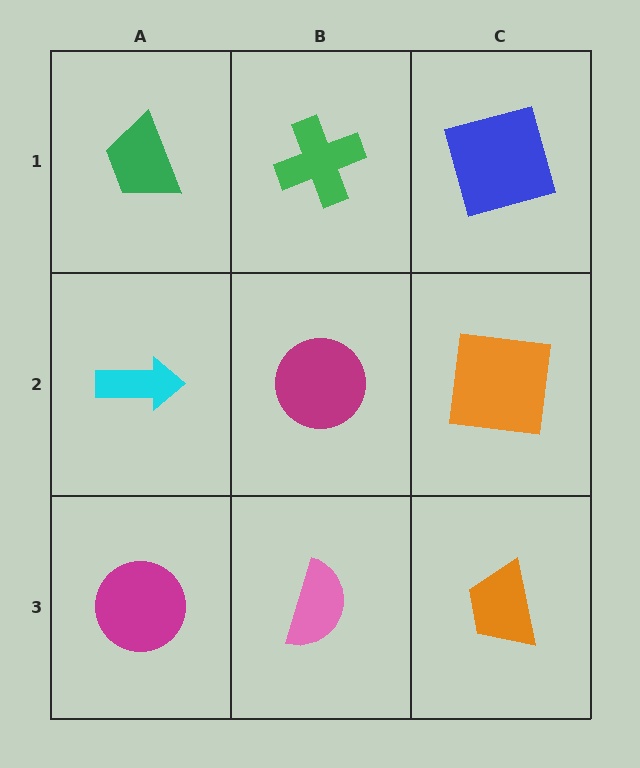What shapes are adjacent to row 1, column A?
A cyan arrow (row 2, column A), a green cross (row 1, column B).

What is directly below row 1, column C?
An orange square.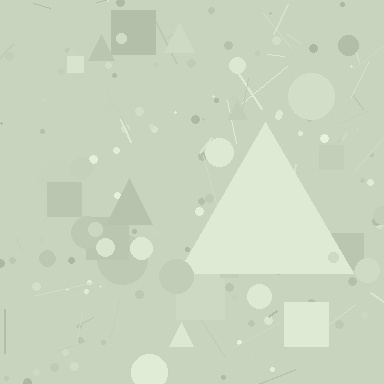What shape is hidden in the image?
A triangle is hidden in the image.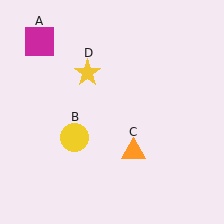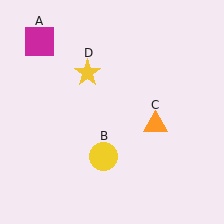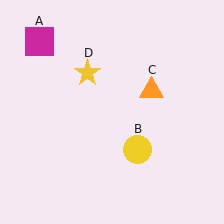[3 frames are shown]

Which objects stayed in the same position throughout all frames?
Magenta square (object A) and yellow star (object D) remained stationary.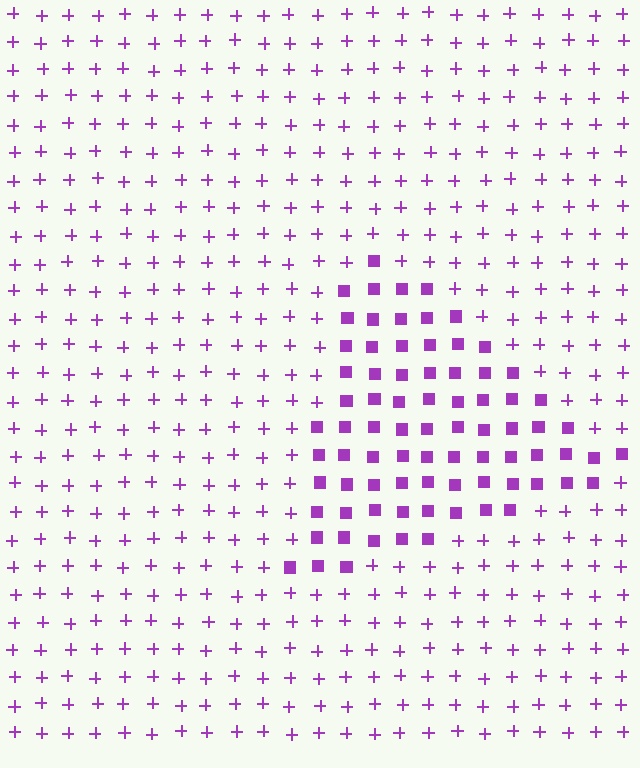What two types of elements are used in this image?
The image uses squares inside the triangle region and plus signs outside it.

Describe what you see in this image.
The image is filled with small purple elements arranged in a uniform grid. A triangle-shaped region contains squares, while the surrounding area contains plus signs. The boundary is defined purely by the change in element shape.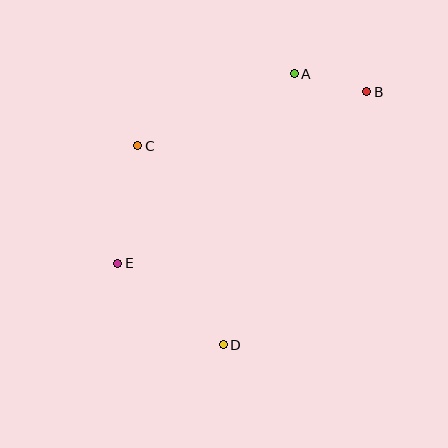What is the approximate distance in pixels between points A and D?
The distance between A and D is approximately 281 pixels.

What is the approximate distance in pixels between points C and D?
The distance between C and D is approximately 217 pixels.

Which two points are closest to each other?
Points A and B are closest to each other.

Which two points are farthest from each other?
Points B and E are farthest from each other.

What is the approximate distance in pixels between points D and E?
The distance between D and E is approximately 133 pixels.